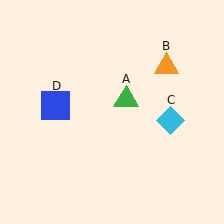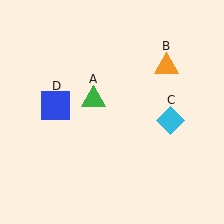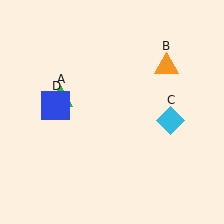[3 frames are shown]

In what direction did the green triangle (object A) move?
The green triangle (object A) moved left.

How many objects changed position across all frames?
1 object changed position: green triangle (object A).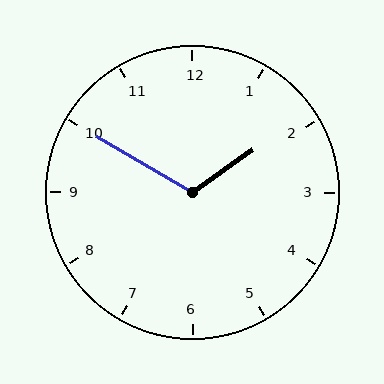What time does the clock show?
1:50.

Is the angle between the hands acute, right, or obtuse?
It is obtuse.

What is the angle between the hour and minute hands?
Approximately 115 degrees.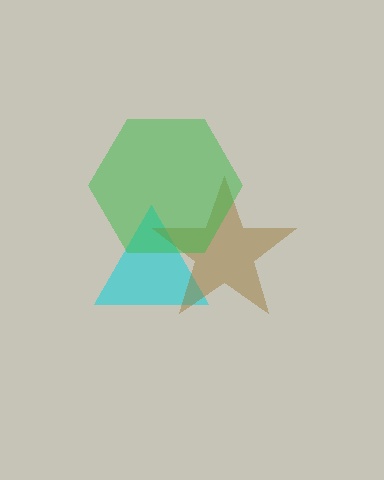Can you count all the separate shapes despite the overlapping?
Yes, there are 3 separate shapes.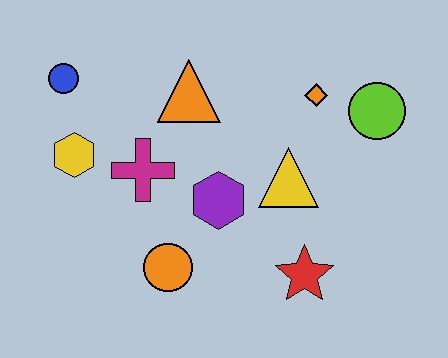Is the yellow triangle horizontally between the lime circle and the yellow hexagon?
Yes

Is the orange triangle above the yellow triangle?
Yes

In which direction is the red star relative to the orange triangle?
The red star is below the orange triangle.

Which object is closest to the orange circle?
The purple hexagon is closest to the orange circle.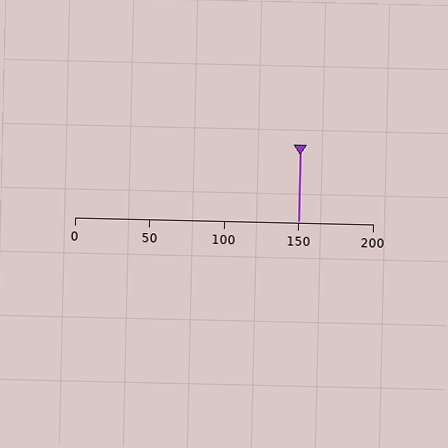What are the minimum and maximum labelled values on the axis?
The axis runs from 0 to 200.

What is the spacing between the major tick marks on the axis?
The major ticks are spaced 50 apart.